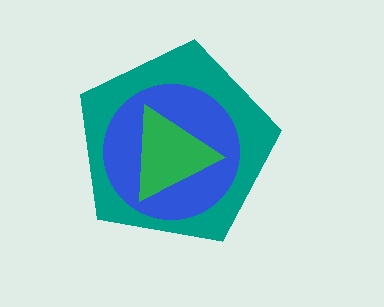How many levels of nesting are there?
3.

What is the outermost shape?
The teal pentagon.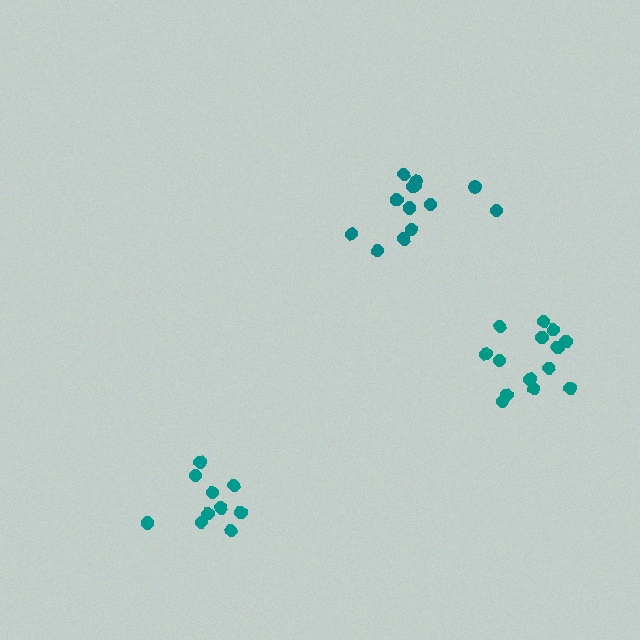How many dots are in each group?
Group 1: 10 dots, Group 2: 13 dots, Group 3: 14 dots (37 total).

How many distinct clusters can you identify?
There are 3 distinct clusters.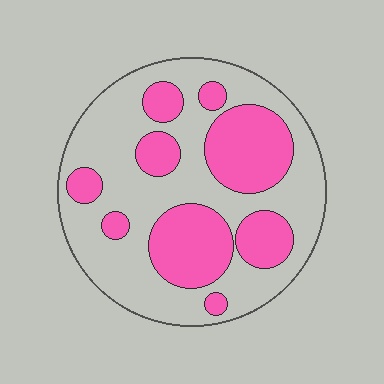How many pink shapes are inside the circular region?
9.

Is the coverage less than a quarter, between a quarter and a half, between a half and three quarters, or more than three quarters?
Between a quarter and a half.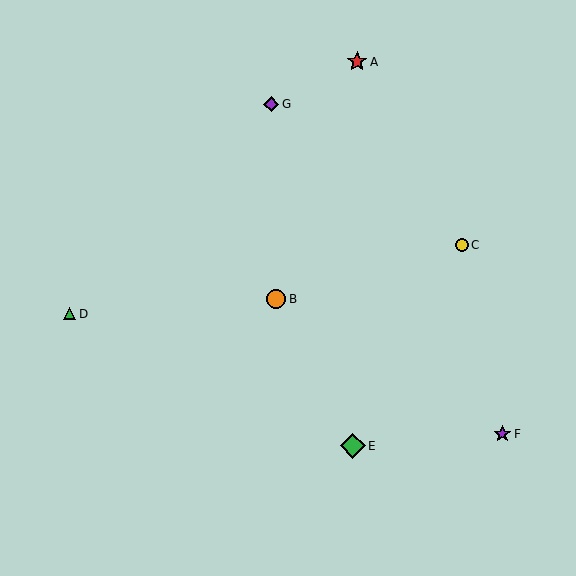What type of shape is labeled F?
Shape F is a purple star.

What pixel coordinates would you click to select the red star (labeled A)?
Click at (357, 62) to select the red star A.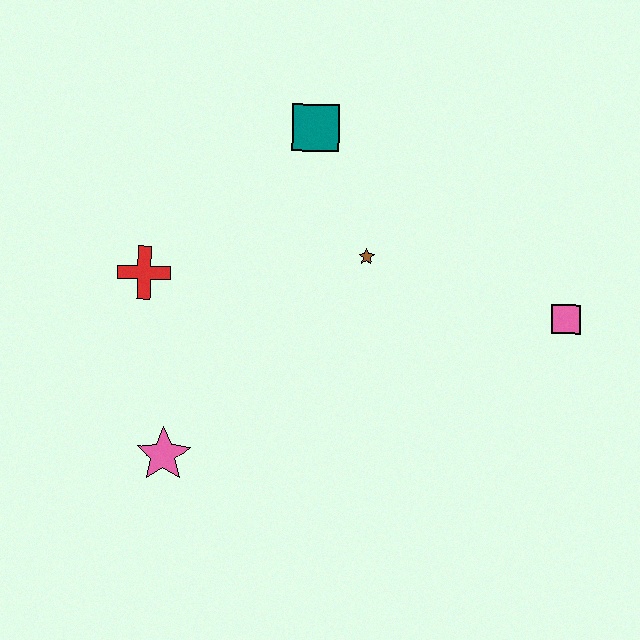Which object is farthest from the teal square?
The pink star is farthest from the teal square.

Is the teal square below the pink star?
No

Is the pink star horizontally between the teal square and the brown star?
No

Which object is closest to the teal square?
The brown star is closest to the teal square.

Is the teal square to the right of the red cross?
Yes